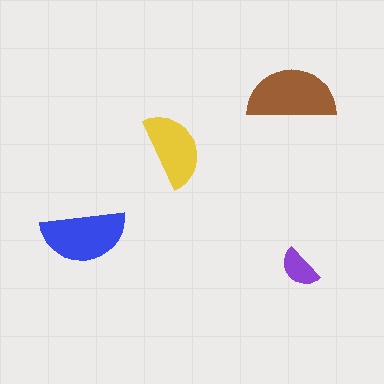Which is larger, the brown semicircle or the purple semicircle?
The brown one.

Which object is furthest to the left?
The blue semicircle is leftmost.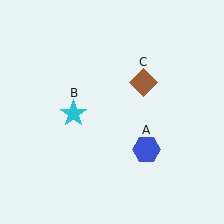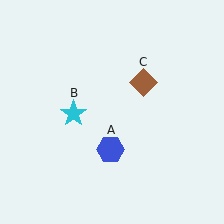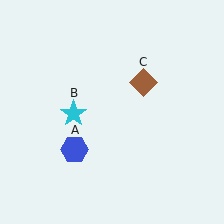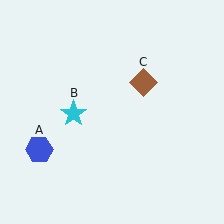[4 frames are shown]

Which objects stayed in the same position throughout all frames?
Cyan star (object B) and brown diamond (object C) remained stationary.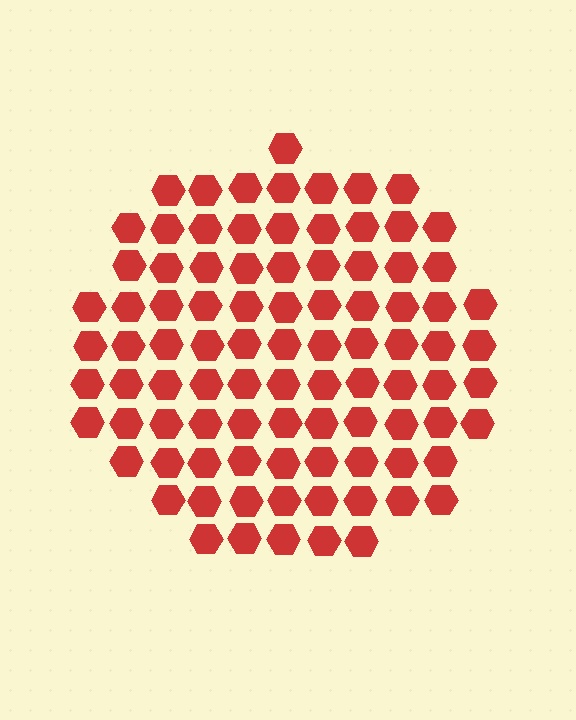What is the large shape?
The large shape is a circle.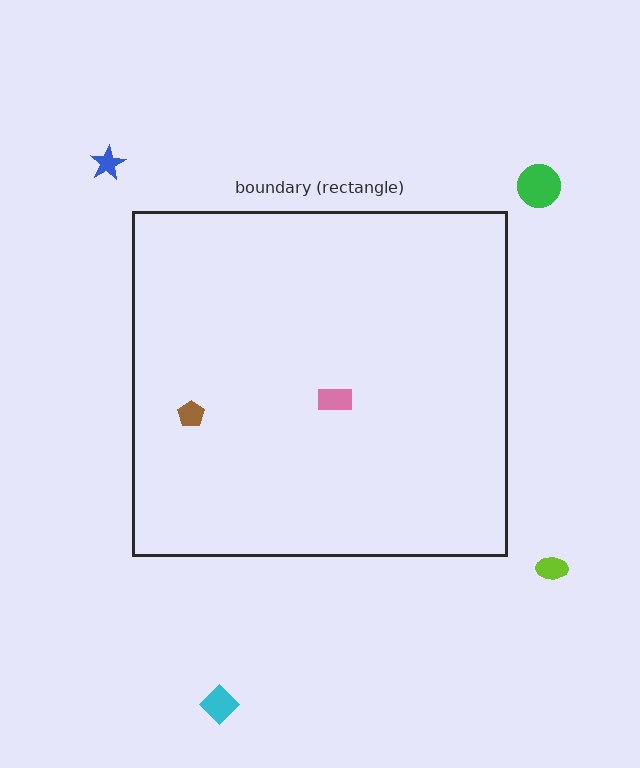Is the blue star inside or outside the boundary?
Outside.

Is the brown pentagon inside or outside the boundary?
Inside.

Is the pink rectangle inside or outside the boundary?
Inside.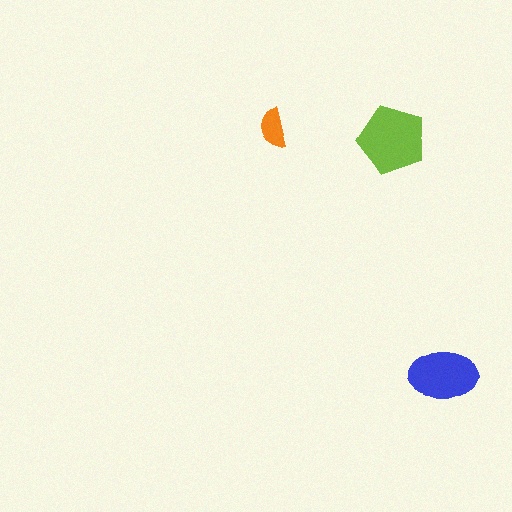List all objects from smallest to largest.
The orange semicircle, the blue ellipse, the lime pentagon.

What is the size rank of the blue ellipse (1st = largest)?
2nd.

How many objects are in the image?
There are 3 objects in the image.